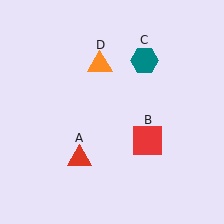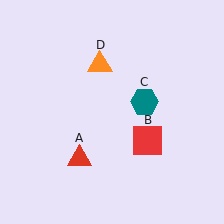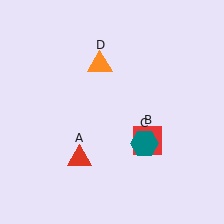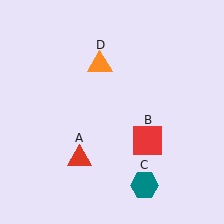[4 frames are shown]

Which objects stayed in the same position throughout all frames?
Red triangle (object A) and red square (object B) and orange triangle (object D) remained stationary.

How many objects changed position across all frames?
1 object changed position: teal hexagon (object C).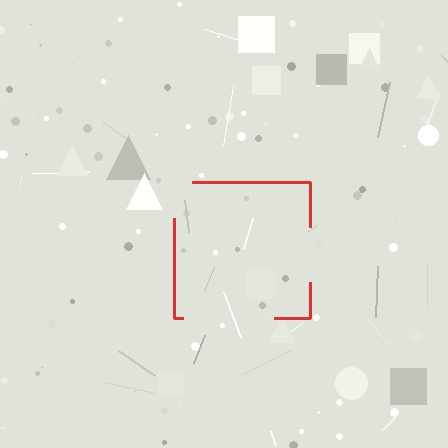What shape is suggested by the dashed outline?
The dashed outline suggests a square.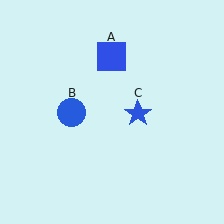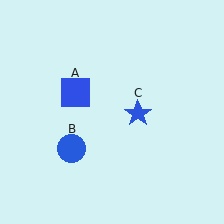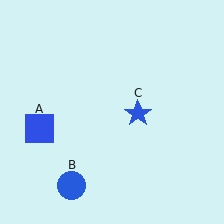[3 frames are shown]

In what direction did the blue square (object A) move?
The blue square (object A) moved down and to the left.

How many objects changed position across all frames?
2 objects changed position: blue square (object A), blue circle (object B).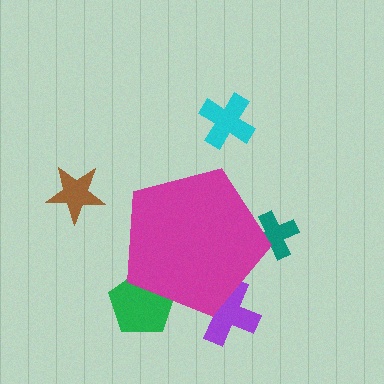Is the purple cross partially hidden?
Yes, the purple cross is partially hidden behind the magenta pentagon.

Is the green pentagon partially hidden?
Yes, the green pentagon is partially hidden behind the magenta pentagon.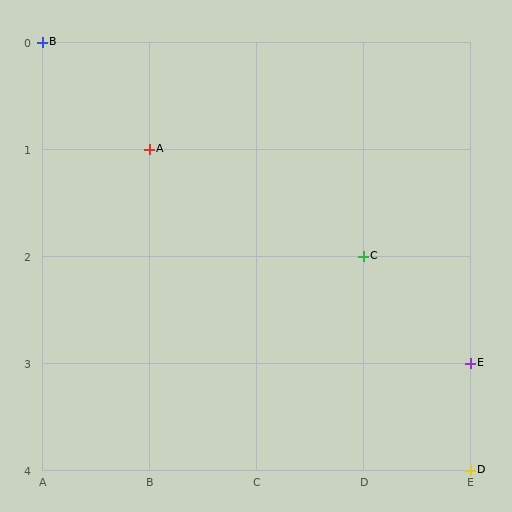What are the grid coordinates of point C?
Point C is at grid coordinates (D, 2).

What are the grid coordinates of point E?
Point E is at grid coordinates (E, 3).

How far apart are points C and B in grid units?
Points C and B are 3 columns and 2 rows apart (about 3.6 grid units diagonally).